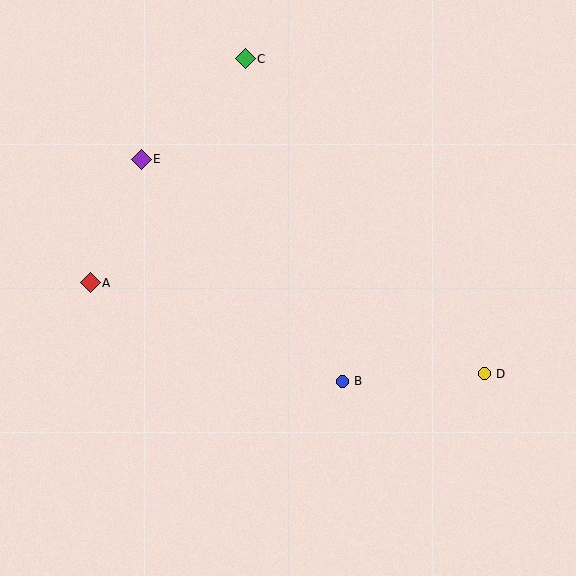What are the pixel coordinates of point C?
Point C is at (245, 59).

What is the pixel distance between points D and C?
The distance between D and C is 395 pixels.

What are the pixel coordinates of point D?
Point D is at (484, 374).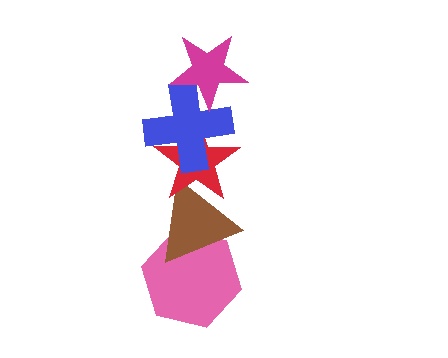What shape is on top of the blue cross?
The magenta star is on top of the blue cross.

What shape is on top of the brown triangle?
The red star is on top of the brown triangle.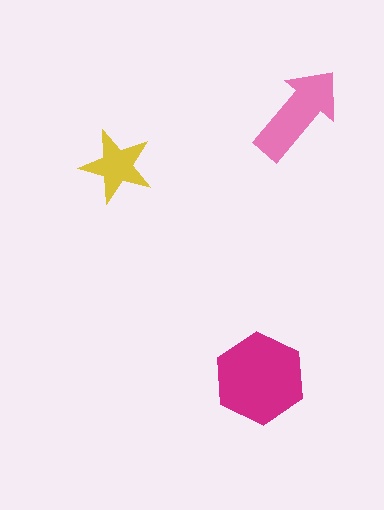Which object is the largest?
The magenta hexagon.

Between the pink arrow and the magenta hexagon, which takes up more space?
The magenta hexagon.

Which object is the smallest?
The yellow star.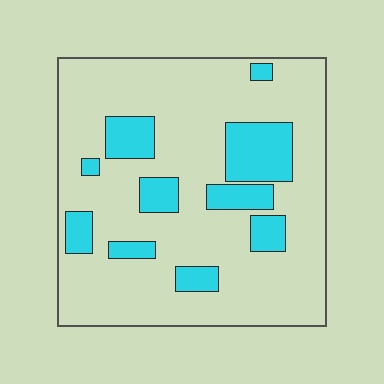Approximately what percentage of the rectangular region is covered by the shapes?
Approximately 20%.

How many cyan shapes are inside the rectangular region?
10.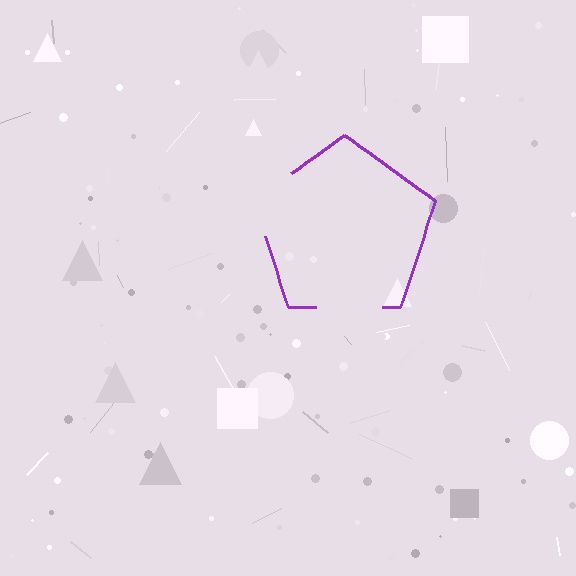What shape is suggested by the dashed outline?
The dashed outline suggests a pentagon.